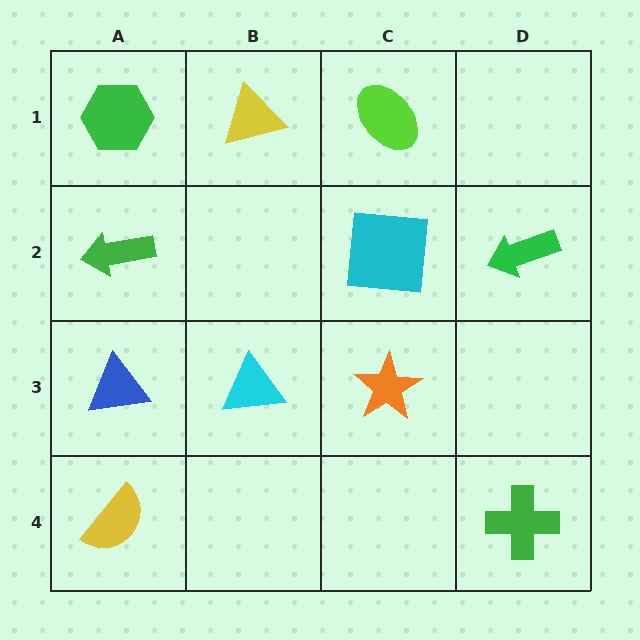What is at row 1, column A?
A green hexagon.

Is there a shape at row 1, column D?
No, that cell is empty.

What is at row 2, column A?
A green arrow.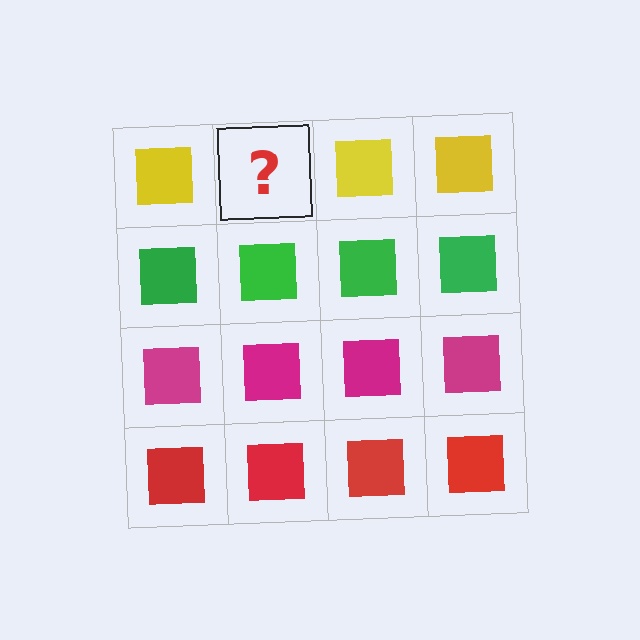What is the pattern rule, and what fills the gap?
The rule is that each row has a consistent color. The gap should be filled with a yellow square.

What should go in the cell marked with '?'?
The missing cell should contain a yellow square.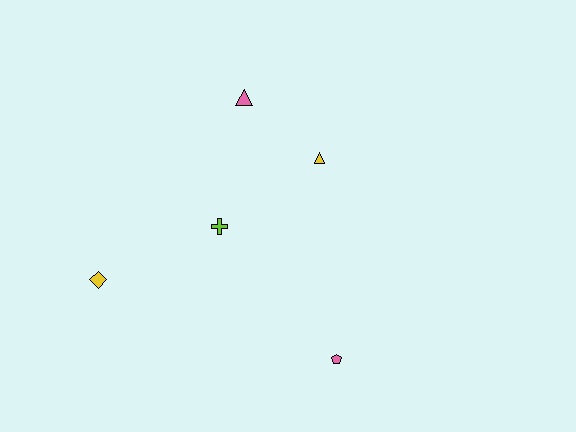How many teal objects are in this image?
There are no teal objects.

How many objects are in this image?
There are 5 objects.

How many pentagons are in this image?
There is 1 pentagon.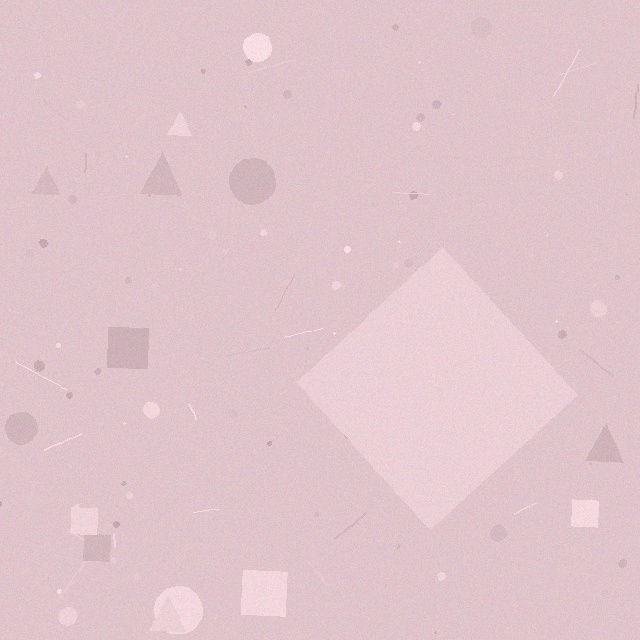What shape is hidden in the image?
A diamond is hidden in the image.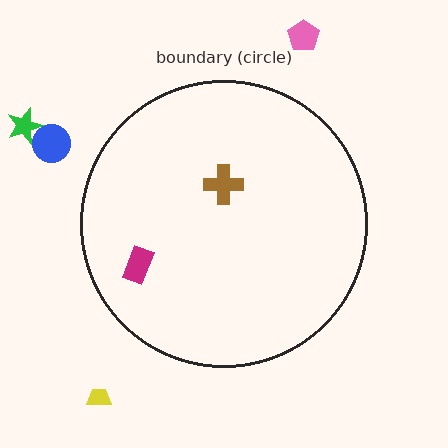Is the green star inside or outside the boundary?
Outside.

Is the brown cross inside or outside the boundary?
Inside.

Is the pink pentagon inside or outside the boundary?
Outside.